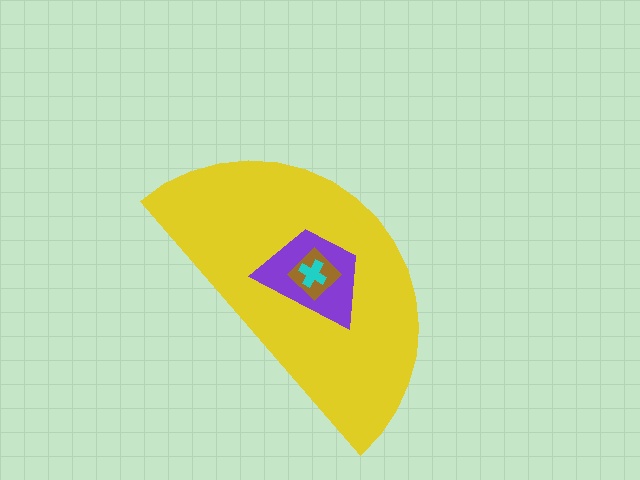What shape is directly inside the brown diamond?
The cyan cross.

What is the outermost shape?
The yellow semicircle.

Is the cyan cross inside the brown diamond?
Yes.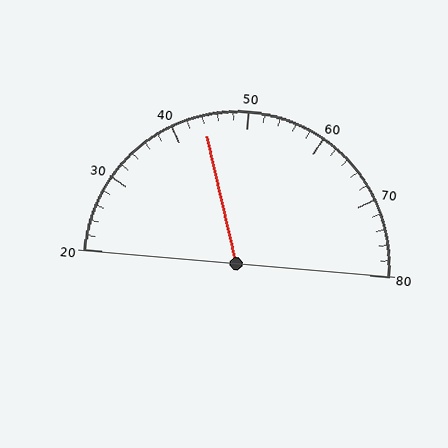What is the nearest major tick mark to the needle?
The nearest major tick mark is 40.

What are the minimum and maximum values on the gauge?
The gauge ranges from 20 to 80.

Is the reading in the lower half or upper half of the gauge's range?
The reading is in the lower half of the range (20 to 80).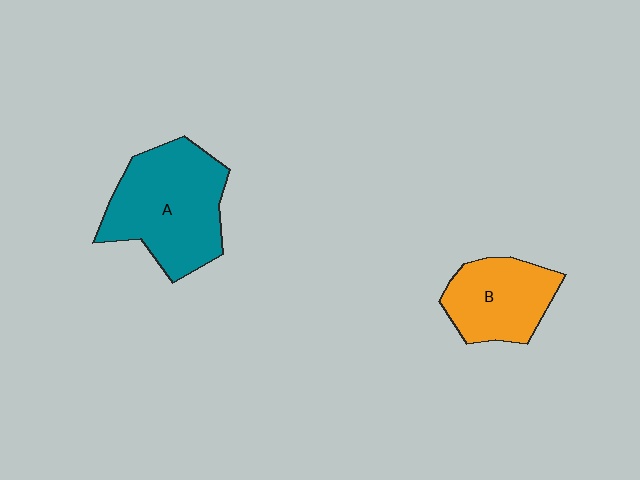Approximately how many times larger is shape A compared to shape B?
Approximately 1.5 times.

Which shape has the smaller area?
Shape B (orange).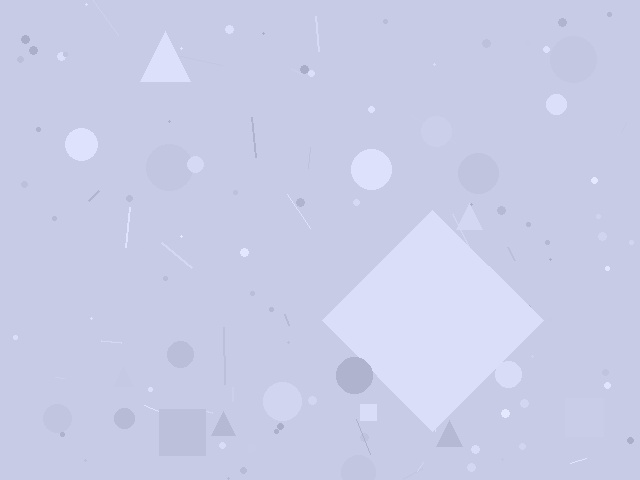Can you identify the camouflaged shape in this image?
The camouflaged shape is a diamond.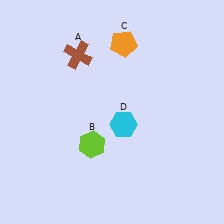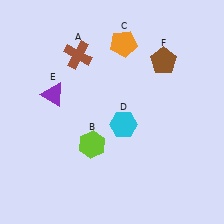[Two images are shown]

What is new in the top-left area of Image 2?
A purple triangle (E) was added in the top-left area of Image 2.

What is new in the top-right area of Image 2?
A brown pentagon (F) was added in the top-right area of Image 2.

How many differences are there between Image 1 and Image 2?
There are 2 differences between the two images.